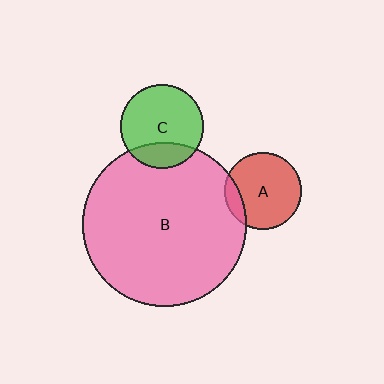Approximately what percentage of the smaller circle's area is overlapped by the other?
Approximately 25%.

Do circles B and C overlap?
Yes.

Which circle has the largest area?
Circle B (pink).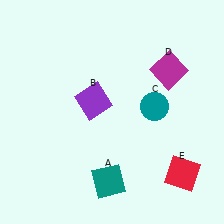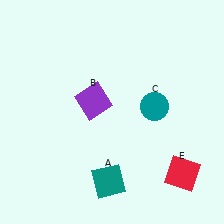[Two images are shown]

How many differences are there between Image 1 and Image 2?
There is 1 difference between the two images.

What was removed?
The magenta square (D) was removed in Image 2.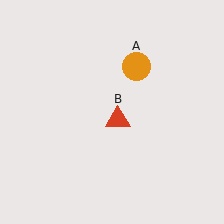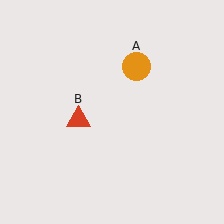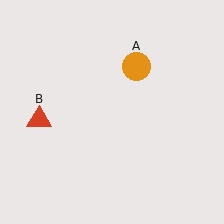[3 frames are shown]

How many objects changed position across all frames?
1 object changed position: red triangle (object B).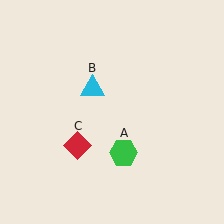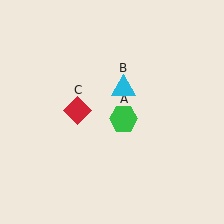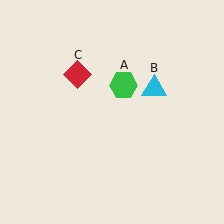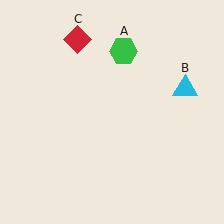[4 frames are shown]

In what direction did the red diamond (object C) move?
The red diamond (object C) moved up.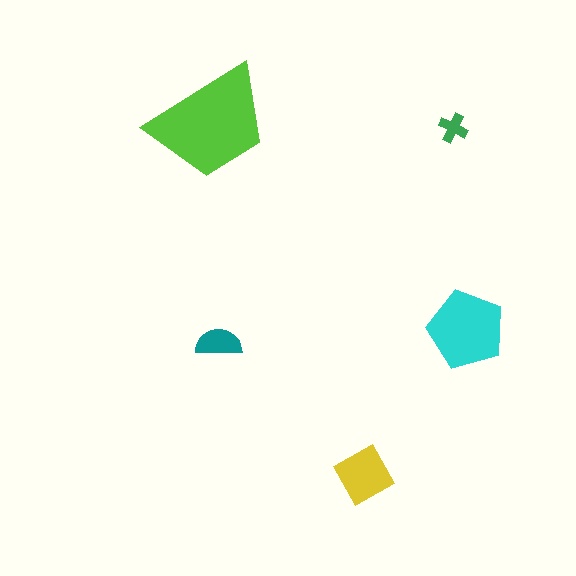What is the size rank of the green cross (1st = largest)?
5th.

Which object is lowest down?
The yellow square is bottommost.